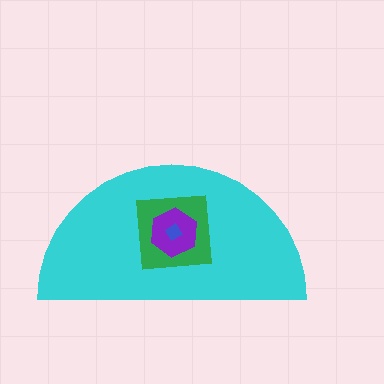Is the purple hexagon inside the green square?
Yes.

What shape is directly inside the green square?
The purple hexagon.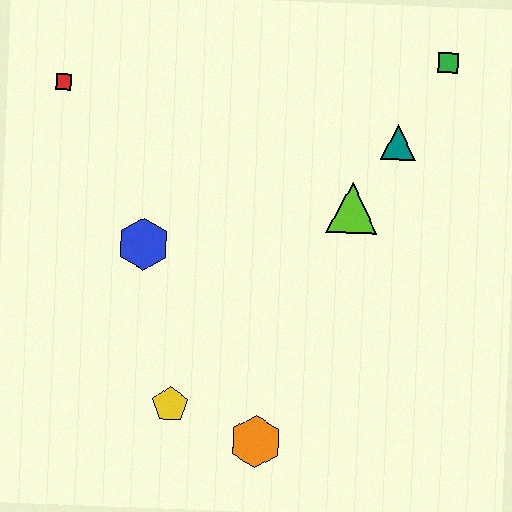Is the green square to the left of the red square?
No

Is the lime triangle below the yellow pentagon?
No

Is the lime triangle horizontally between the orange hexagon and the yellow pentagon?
No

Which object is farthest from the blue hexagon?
The green square is farthest from the blue hexagon.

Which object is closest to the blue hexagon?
The yellow pentagon is closest to the blue hexagon.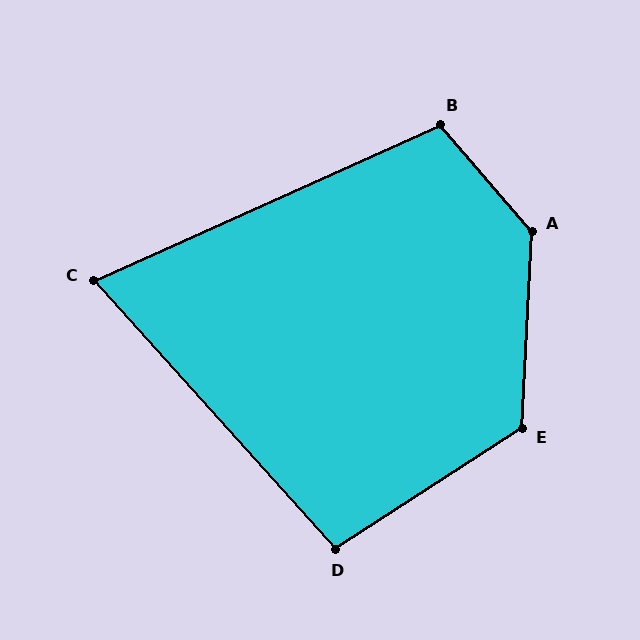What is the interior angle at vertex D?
Approximately 99 degrees (obtuse).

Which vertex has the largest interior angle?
A, at approximately 137 degrees.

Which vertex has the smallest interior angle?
C, at approximately 72 degrees.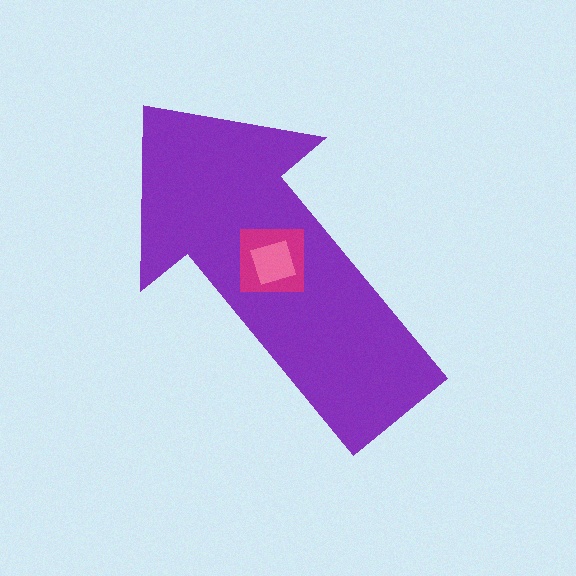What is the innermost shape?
The pink diamond.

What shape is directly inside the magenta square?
The pink diamond.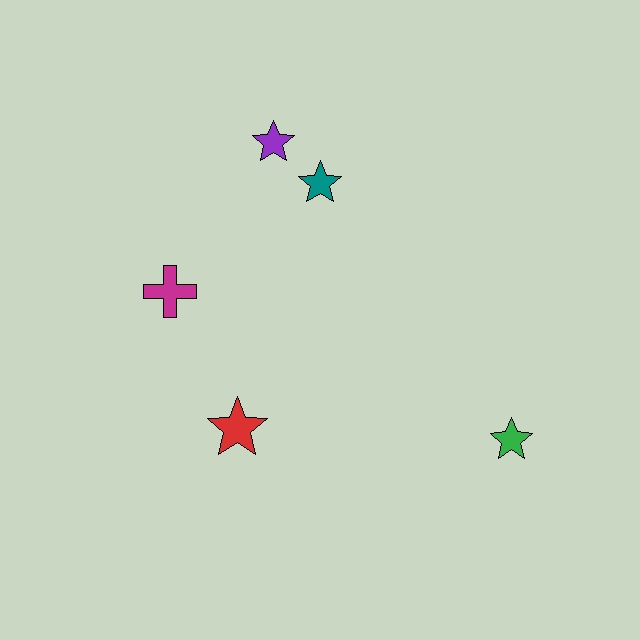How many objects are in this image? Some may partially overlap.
There are 5 objects.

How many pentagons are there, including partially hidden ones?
There are no pentagons.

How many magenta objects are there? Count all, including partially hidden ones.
There is 1 magenta object.